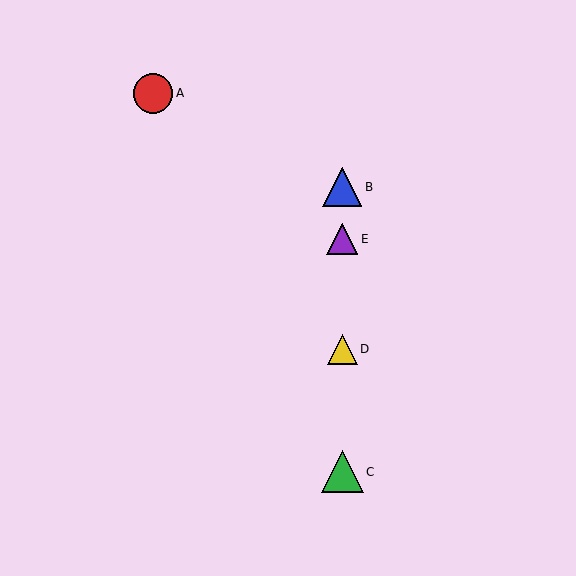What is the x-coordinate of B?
Object B is at x≈342.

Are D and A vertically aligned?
No, D is at x≈342 and A is at x≈153.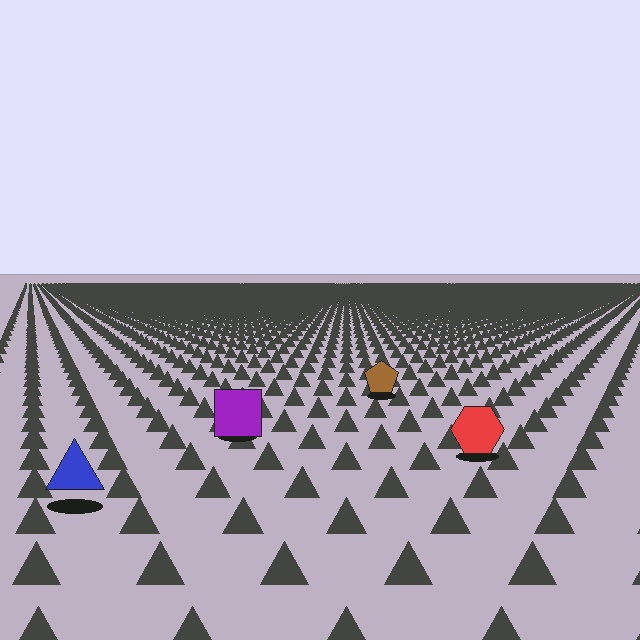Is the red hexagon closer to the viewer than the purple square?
Yes. The red hexagon is closer — you can tell from the texture gradient: the ground texture is coarser near it.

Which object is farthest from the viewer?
The brown pentagon is farthest from the viewer. It appears smaller and the ground texture around it is denser.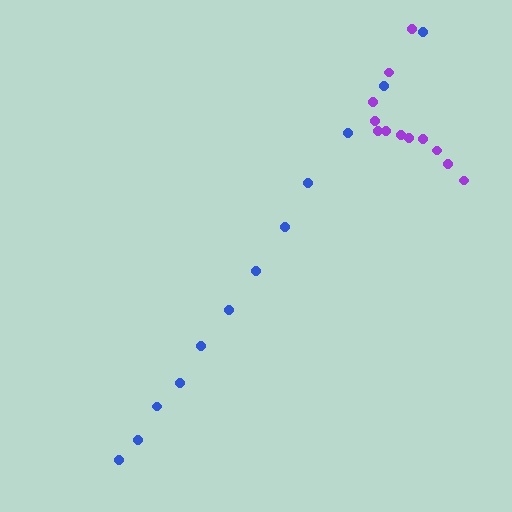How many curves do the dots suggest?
There are 2 distinct paths.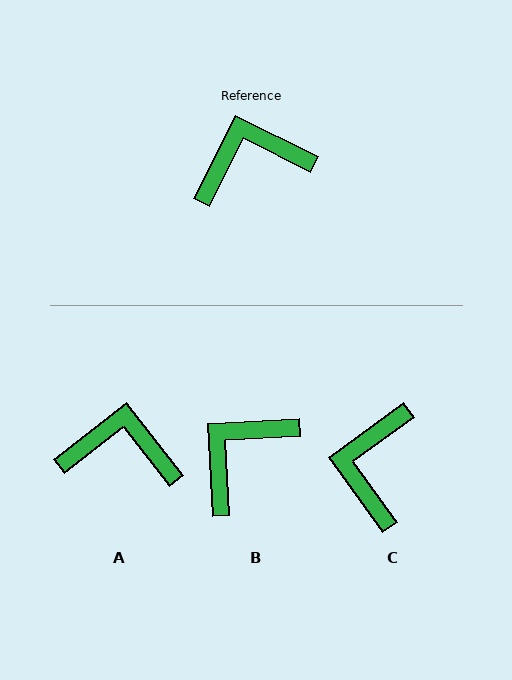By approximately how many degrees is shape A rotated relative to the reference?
Approximately 26 degrees clockwise.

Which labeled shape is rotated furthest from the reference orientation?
C, about 62 degrees away.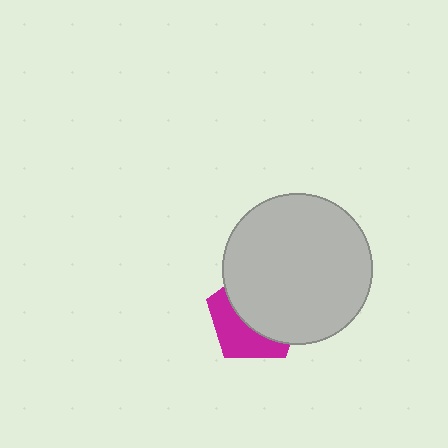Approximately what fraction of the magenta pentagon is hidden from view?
Roughly 61% of the magenta pentagon is hidden behind the light gray circle.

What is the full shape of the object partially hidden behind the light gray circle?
The partially hidden object is a magenta pentagon.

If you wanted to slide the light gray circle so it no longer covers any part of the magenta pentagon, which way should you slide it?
Slide it toward the upper-right — that is the most direct way to separate the two shapes.